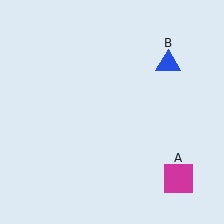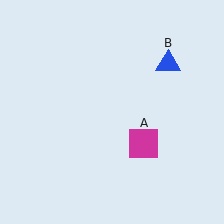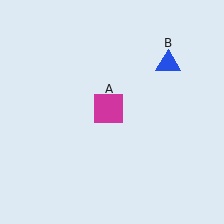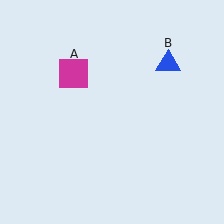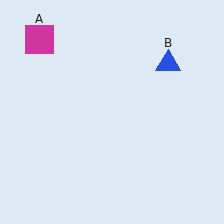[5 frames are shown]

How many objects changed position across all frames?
1 object changed position: magenta square (object A).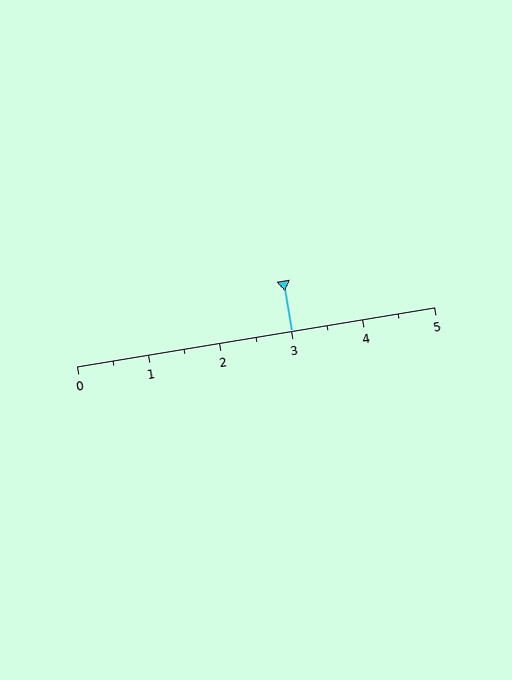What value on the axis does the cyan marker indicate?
The marker indicates approximately 3.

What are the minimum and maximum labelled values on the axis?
The axis runs from 0 to 5.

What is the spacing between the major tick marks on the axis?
The major ticks are spaced 1 apart.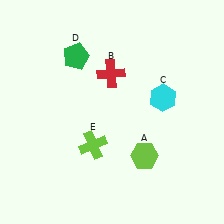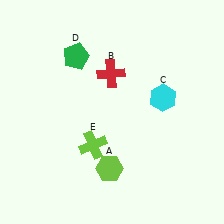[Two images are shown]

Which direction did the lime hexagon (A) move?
The lime hexagon (A) moved left.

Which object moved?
The lime hexagon (A) moved left.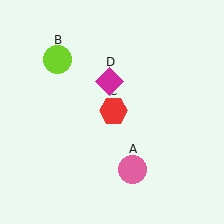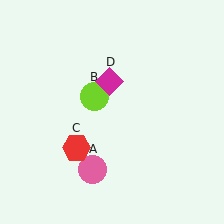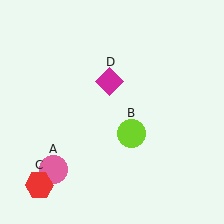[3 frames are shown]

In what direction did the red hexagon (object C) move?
The red hexagon (object C) moved down and to the left.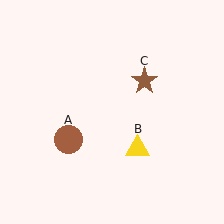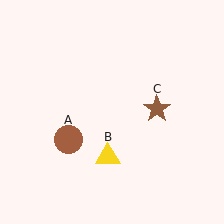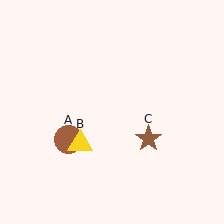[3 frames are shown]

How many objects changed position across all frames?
2 objects changed position: yellow triangle (object B), brown star (object C).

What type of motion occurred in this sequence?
The yellow triangle (object B), brown star (object C) rotated clockwise around the center of the scene.